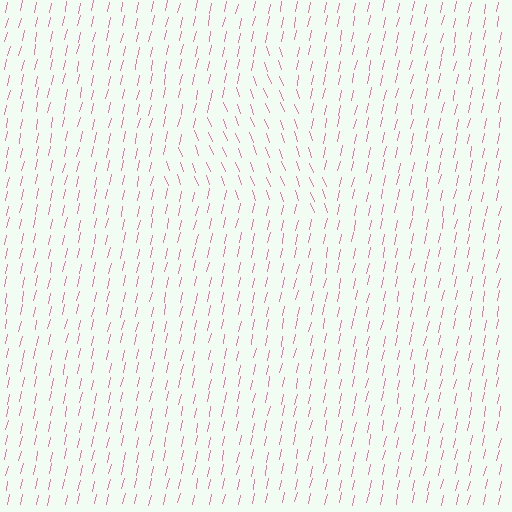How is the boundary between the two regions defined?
The boundary is defined purely by a change in line orientation (approximately 33 degrees difference). All lines are the same color and thickness.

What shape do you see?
I see a triangle.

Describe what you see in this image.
The image is filled with small pink line segments. A triangle region in the image has lines oriented differently from the surrounding lines, creating a visible texture boundary.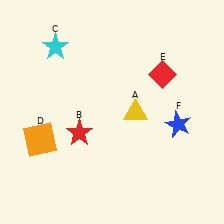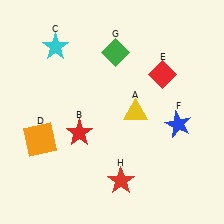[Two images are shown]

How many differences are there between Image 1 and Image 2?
There are 2 differences between the two images.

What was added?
A green diamond (G), a red star (H) were added in Image 2.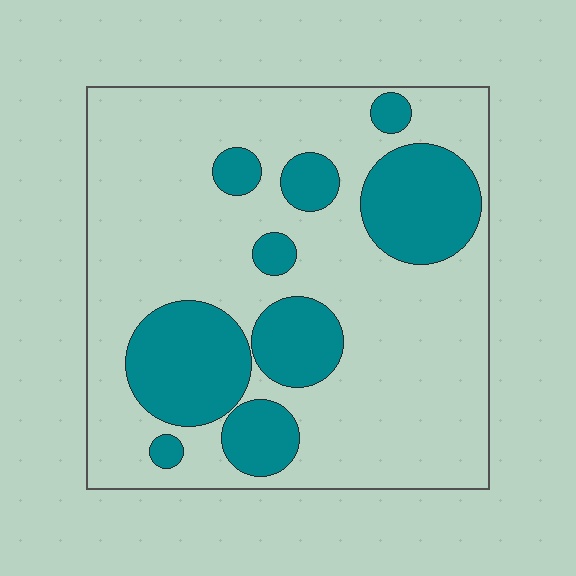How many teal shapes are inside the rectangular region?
9.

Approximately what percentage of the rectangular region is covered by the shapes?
Approximately 25%.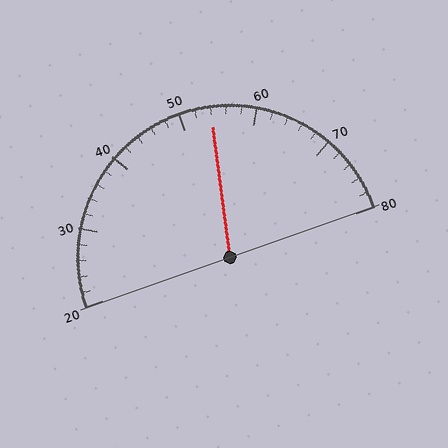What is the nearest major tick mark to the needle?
The nearest major tick mark is 50.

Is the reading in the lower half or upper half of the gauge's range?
The reading is in the upper half of the range (20 to 80).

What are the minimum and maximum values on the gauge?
The gauge ranges from 20 to 80.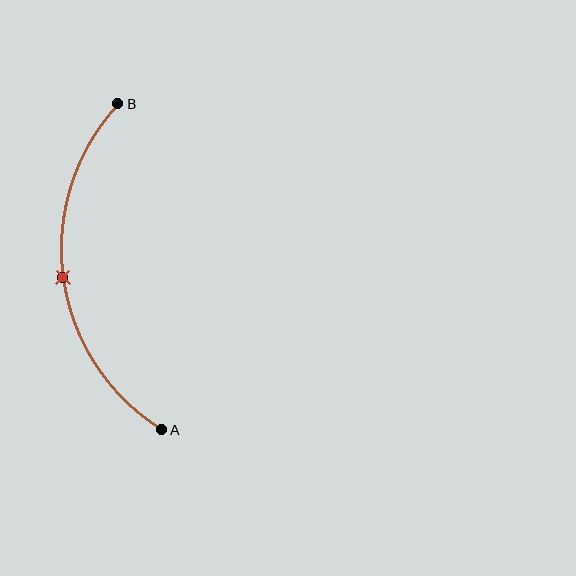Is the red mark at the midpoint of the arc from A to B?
Yes. The red mark lies on the arc at equal arc-length from both A and B — it is the arc midpoint.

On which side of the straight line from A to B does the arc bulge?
The arc bulges to the left of the straight line connecting A and B.